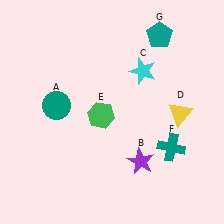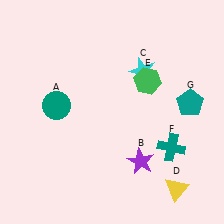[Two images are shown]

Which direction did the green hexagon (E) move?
The green hexagon (E) moved right.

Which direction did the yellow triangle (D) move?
The yellow triangle (D) moved down.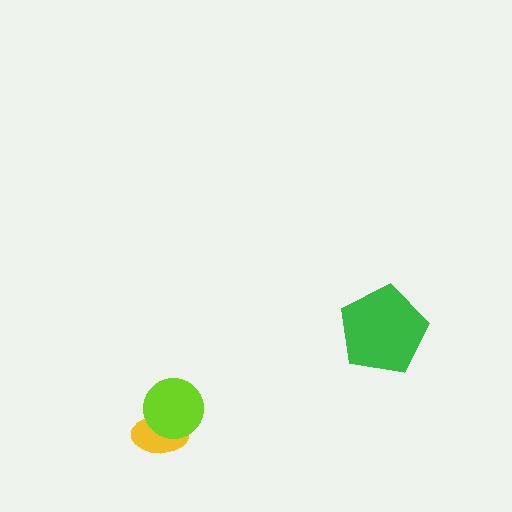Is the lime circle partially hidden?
No, no other shape covers it.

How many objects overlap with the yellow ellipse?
1 object overlaps with the yellow ellipse.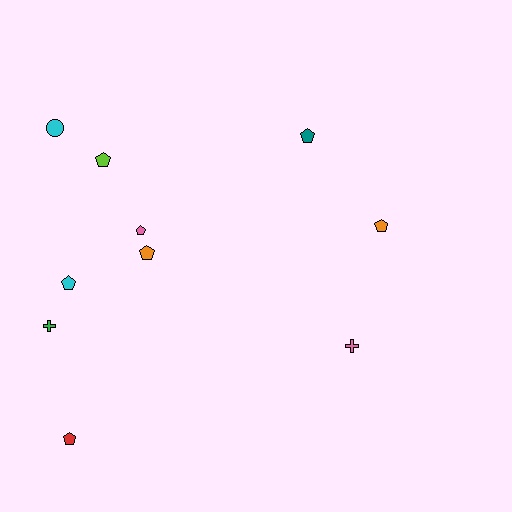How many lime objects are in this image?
There is 1 lime object.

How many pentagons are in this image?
There are 7 pentagons.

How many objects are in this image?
There are 10 objects.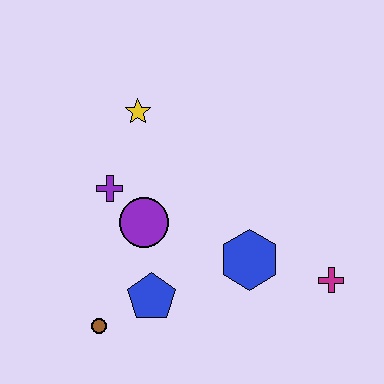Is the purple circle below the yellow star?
Yes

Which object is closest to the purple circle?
The purple cross is closest to the purple circle.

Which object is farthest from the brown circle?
The magenta cross is farthest from the brown circle.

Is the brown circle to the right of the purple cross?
No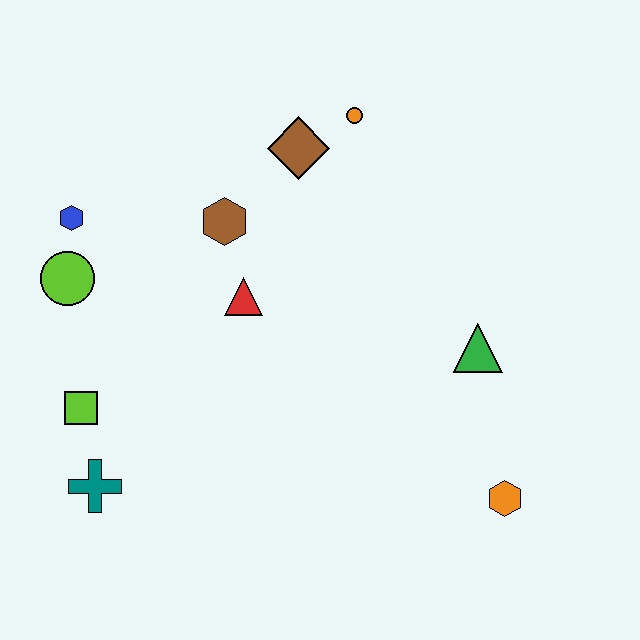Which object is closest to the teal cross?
The lime square is closest to the teal cross.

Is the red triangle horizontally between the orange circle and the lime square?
Yes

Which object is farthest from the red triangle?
The orange hexagon is farthest from the red triangle.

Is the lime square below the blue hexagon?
Yes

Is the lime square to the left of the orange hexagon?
Yes